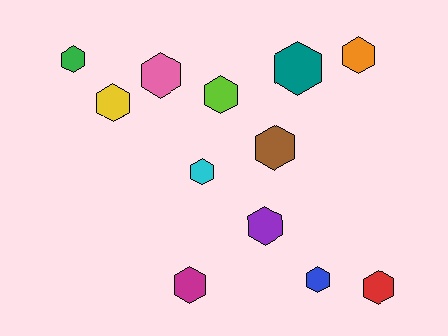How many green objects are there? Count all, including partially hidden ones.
There is 1 green object.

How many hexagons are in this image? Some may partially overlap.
There are 12 hexagons.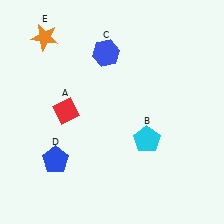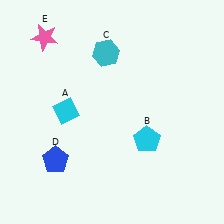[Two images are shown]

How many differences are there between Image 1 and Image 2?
There are 3 differences between the two images.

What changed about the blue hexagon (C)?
In Image 1, C is blue. In Image 2, it changed to cyan.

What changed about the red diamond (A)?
In Image 1, A is red. In Image 2, it changed to cyan.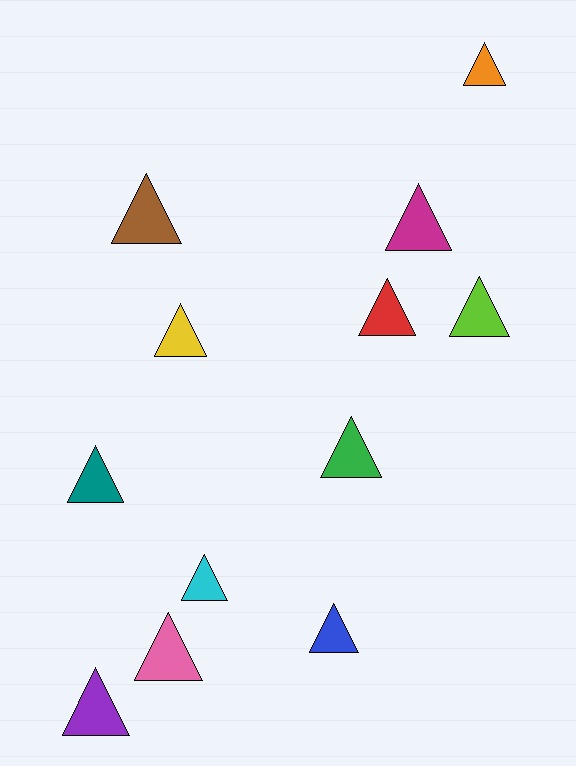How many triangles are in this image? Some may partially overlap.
There are 12 triangles.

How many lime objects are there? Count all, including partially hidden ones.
There is 1 lime object.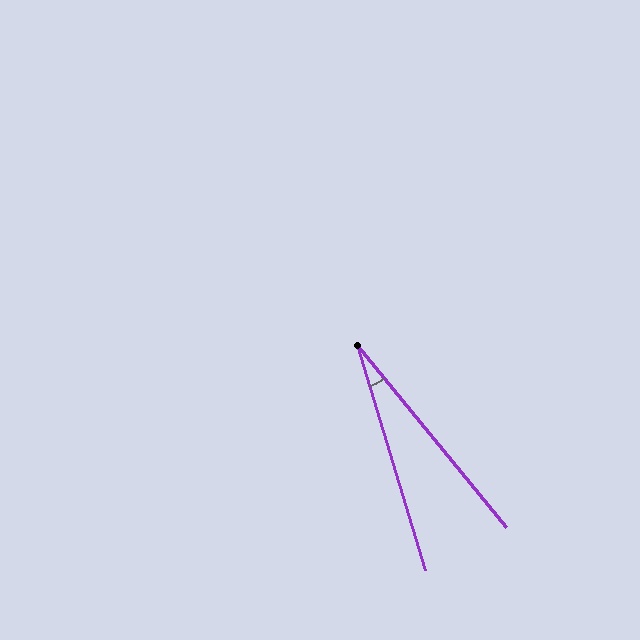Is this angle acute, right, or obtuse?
It is acute.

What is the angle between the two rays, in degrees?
Approximately 22 degrees.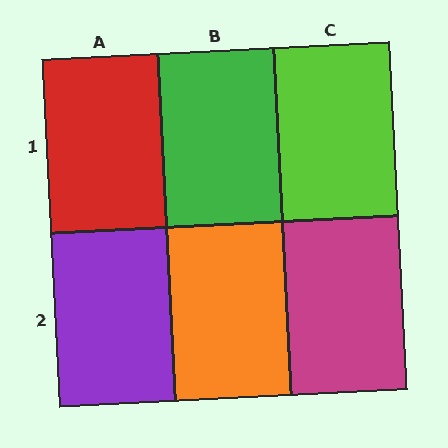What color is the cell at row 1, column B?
Green.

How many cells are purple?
1 cell is purple.